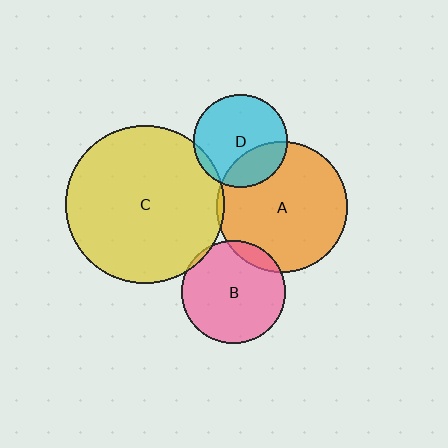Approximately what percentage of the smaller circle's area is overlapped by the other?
Approximately 5%.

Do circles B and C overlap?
Yes.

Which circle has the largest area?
Circle C (yellow).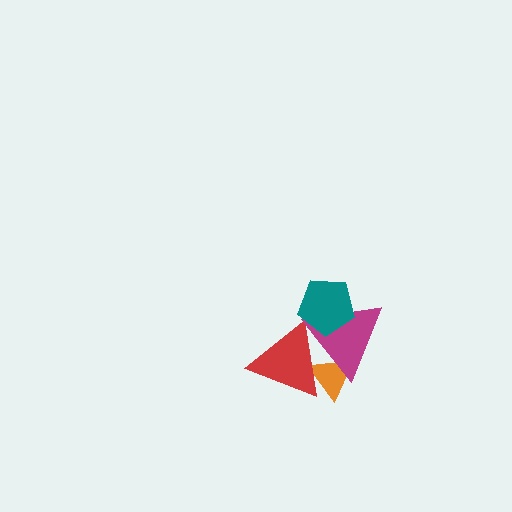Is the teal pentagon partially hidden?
No, no other shape covers it.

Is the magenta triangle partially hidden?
Yes, it is partially covered by another shape.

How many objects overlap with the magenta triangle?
3 objects overlap with the magenta triangle.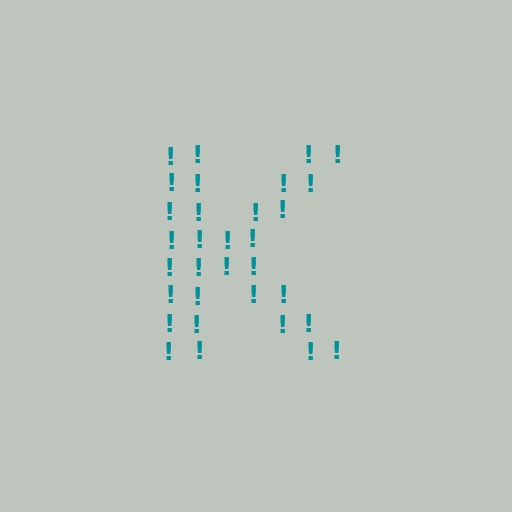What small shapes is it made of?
It is made of small exclamation marks.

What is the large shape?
The large shape is the letter K.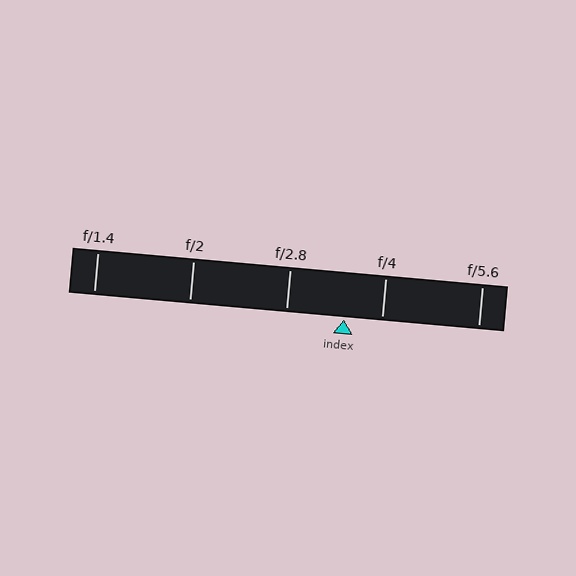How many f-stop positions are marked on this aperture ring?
There are 5 f-stop positions marked.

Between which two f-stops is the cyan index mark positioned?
The index mark is between f/2.8 and f/4.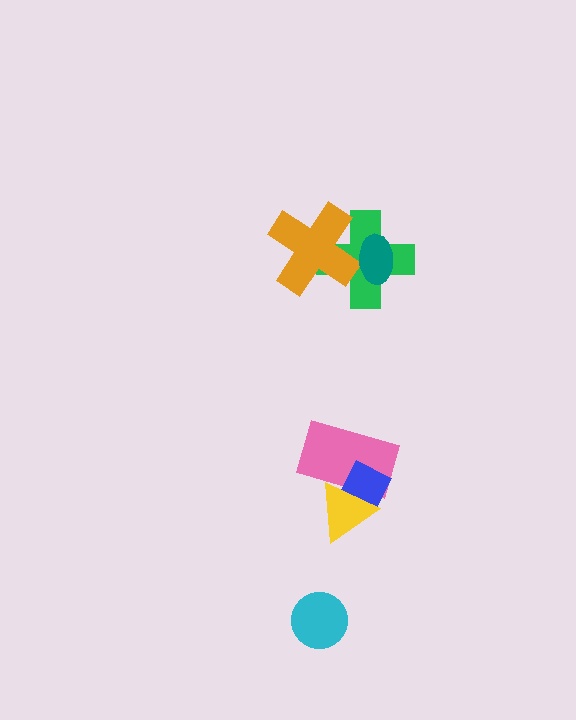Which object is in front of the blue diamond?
The yellow triangle is in front of the blue diamond.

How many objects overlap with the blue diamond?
2 objects overlap with the blue diamond.